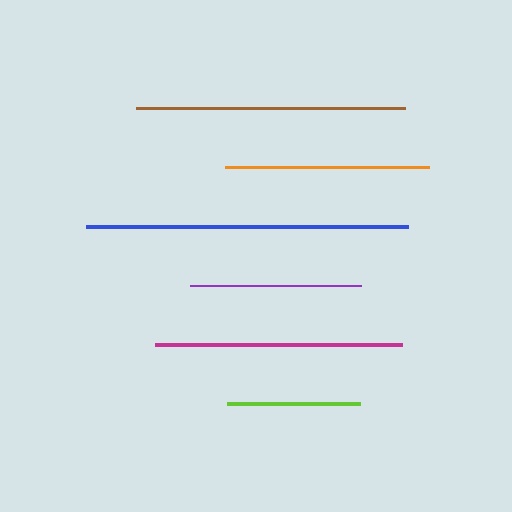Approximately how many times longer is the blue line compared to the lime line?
The blue line is approximately 2.4 times the length of the lime line.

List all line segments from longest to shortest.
From longest to shortest: blue, brown, magenta, orange, purple, lime.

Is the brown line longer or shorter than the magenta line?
The brown line is longer than the magenta line.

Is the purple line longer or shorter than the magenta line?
The magenta line is longer than the purple line.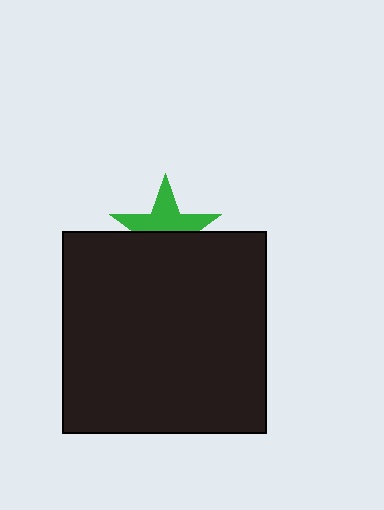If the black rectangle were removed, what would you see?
You would see the complete green star.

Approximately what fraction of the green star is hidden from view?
Roughly 46% of the green star is hidden behind the black rectangle.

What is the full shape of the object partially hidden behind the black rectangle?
The partially hidden object is a green star.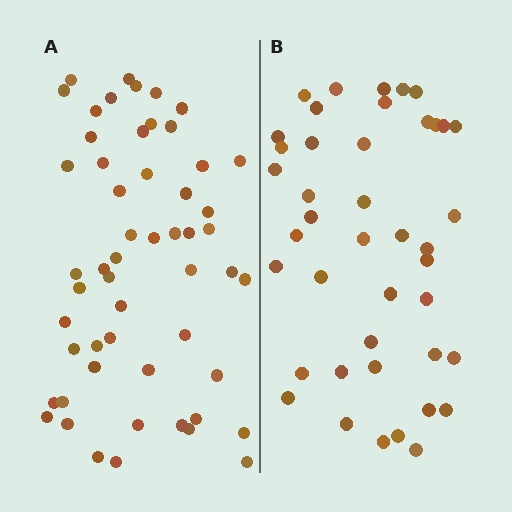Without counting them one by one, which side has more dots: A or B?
Region A (the left region) has more dots.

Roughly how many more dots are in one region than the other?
Region A has roughly 12 or so more dots than region B.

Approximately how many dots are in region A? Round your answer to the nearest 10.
About 50 dots. (The exact count is 54, which rounds to 50.)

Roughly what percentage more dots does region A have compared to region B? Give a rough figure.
About 30% more.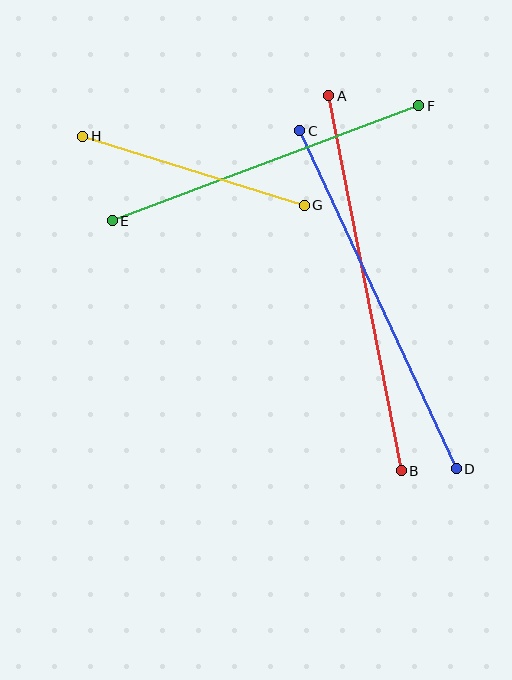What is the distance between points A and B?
The distance is approximately 382 pixels.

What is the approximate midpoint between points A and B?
The midpoint is at approximately (365, 283) pixels.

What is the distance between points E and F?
The distance is approximately 328 pixels.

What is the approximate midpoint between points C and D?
The midpoint is at approximately (378, 300) pixels.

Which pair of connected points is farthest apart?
Points A and B are farthest apart.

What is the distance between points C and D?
The distance is approximately 372 pixels.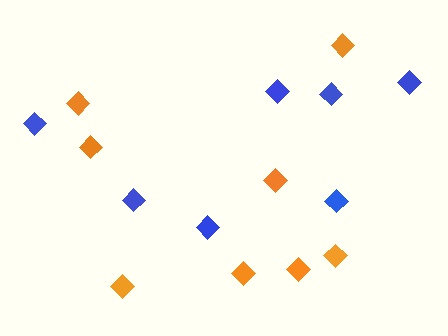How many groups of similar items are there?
There are 2 groups: one group of blue diamonds (7) and one group of orange diamonds (8).